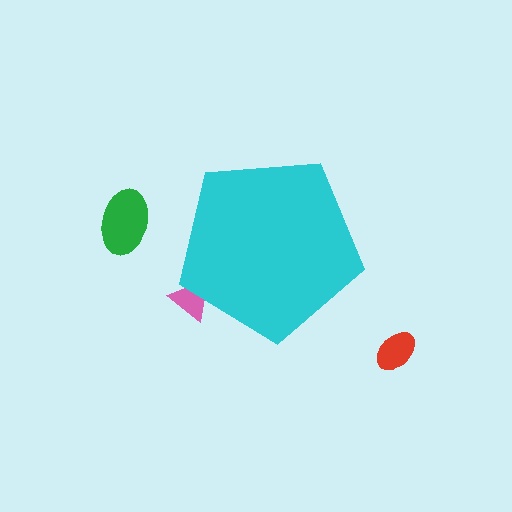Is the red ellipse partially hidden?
No, the red ellipse is fully visible.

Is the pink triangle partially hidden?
Yes, the pink triangle is partially hidden behind the cyan pentagon.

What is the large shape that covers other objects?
A cyan pentagon.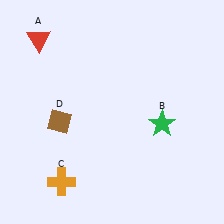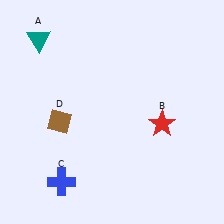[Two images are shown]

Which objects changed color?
A changed from red to teal. B changed from green to red. C changed from orange to blue.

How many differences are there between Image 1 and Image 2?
There are 3 differences between the two images.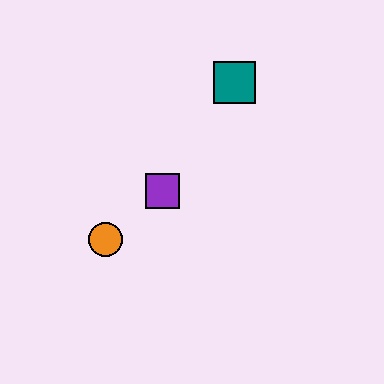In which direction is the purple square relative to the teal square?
The purple square is below the teal square.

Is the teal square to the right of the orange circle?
Yes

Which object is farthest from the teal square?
The orange circle is farthest from the teal square.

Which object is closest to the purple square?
The orange circle is closest to the purple square.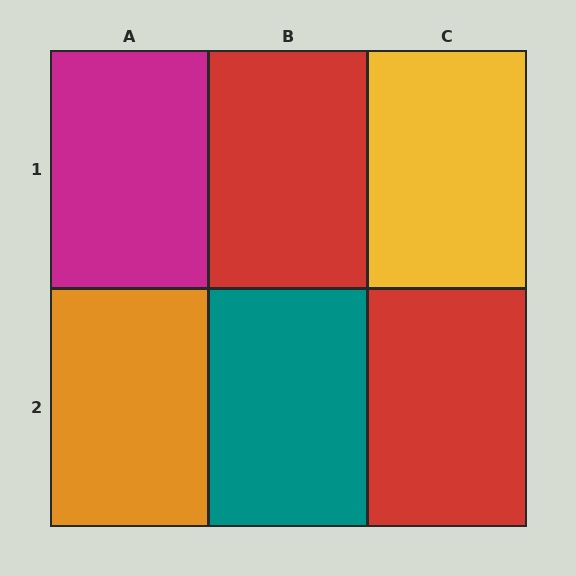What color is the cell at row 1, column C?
Yellow.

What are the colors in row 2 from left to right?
Orange, teal, red.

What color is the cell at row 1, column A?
Magenta.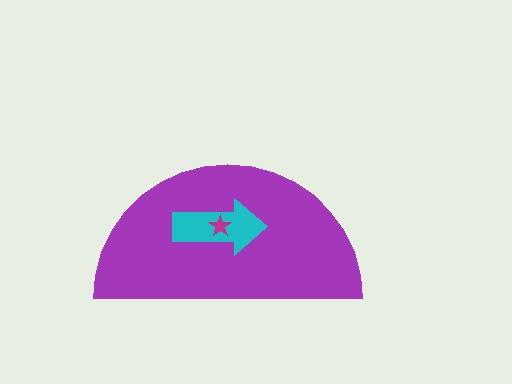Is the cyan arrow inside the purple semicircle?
Yes.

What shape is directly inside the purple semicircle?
The cyan arrow.